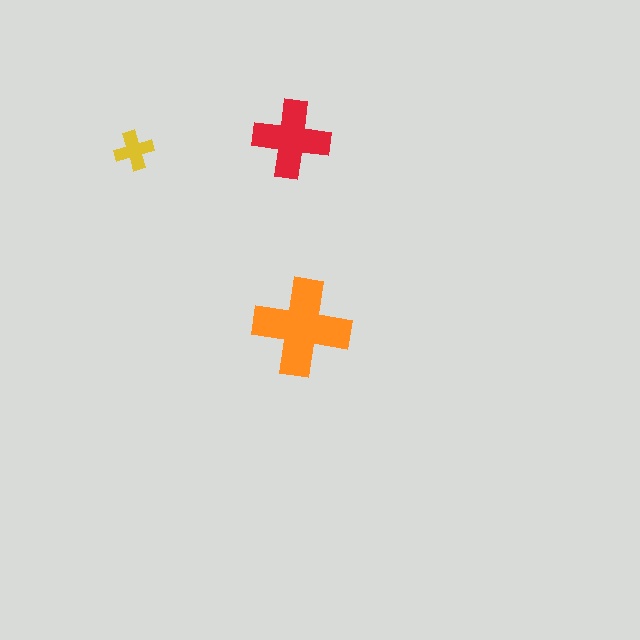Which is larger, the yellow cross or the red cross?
The red one.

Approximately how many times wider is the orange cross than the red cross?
About 1.5 times wider.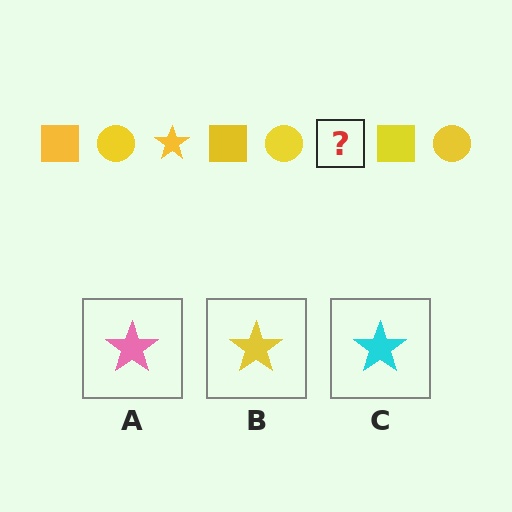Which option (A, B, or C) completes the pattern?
B.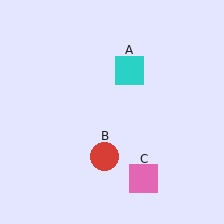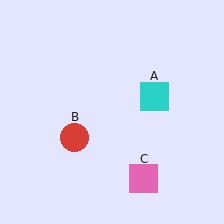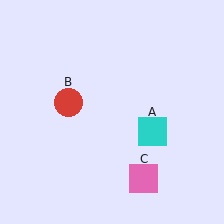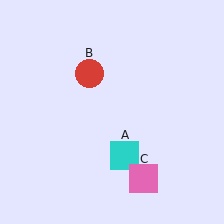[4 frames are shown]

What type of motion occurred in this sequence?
The cyan square (object A), red circle (object B) rotated clockwise around the center of the scene.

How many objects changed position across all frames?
2 objects changed position: cyan square (object A), red circle (object B).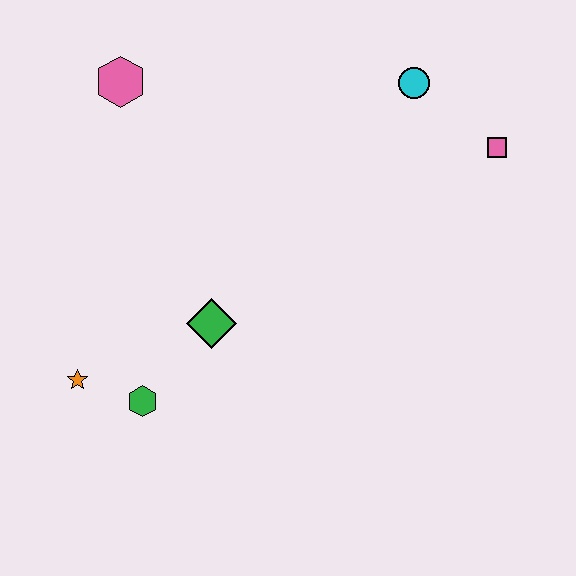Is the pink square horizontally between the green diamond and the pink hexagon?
No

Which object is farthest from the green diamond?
The pink square is farthest from the green diamond.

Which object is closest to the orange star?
The green hexagon is closest to the orange star.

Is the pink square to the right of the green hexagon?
Yes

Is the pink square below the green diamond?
No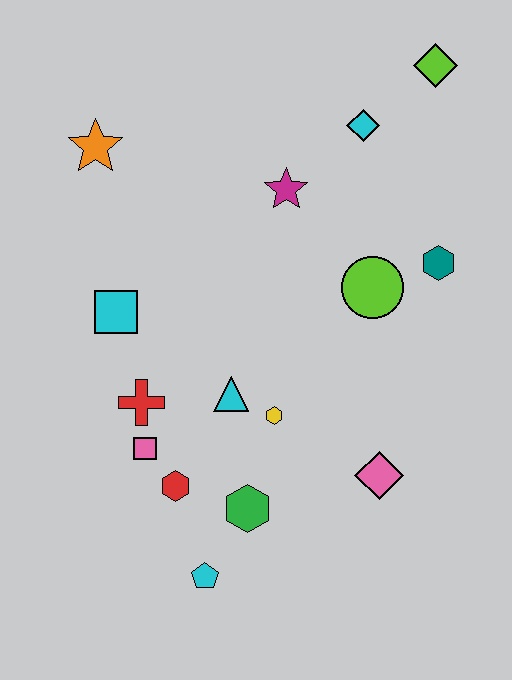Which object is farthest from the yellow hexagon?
The lime diamond is farthest from the yellow hexagon.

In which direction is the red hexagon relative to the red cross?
The red hexagon is below the red cross.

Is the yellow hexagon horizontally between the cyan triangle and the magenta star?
Yes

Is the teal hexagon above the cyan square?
Yes